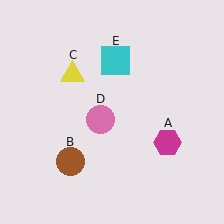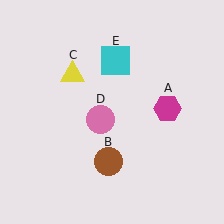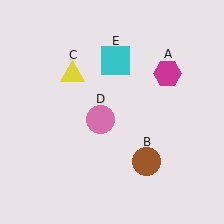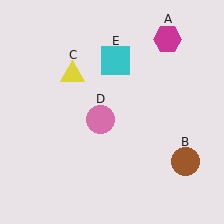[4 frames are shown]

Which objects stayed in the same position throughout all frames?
Yellow triangle (object C) and pink circle (object D) and cyan square (object E) remained stationary.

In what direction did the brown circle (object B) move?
The brown circle (object B) moved right.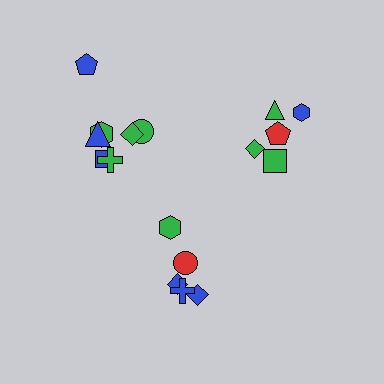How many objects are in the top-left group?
There are 7 objects.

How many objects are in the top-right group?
There are 5 objects.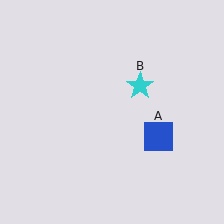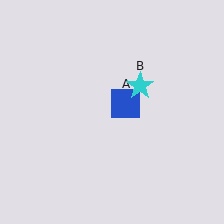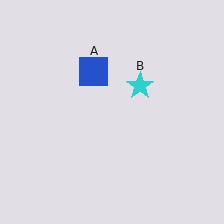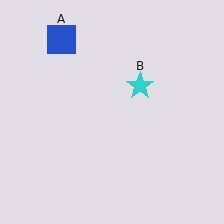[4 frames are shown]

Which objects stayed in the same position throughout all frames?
Cyan star (object B) remained stationary.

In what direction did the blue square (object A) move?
The blue square (object A) moved up and to the left.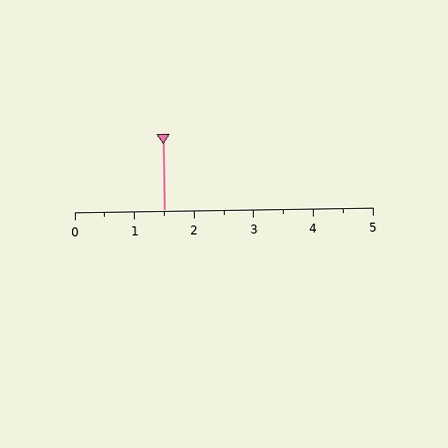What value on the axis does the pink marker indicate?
The marker indicates approximately 1.5.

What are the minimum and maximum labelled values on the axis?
The axis runs from 0 to 5.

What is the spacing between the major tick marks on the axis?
The major ticks are spaced 1 apart.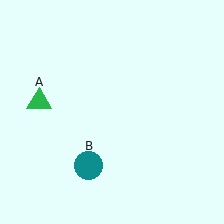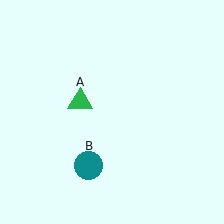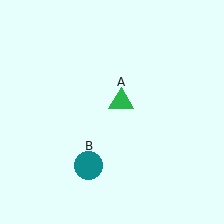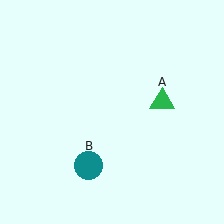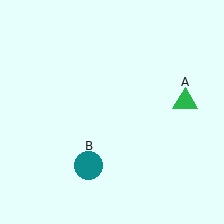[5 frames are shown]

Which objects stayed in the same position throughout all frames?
Teal circle (object B) remained stationary.